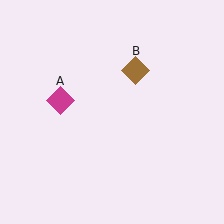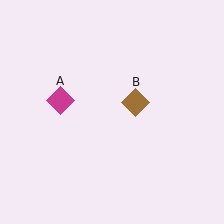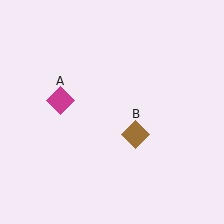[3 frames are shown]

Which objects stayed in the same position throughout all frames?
Magenta diamond (object A) remained stationary.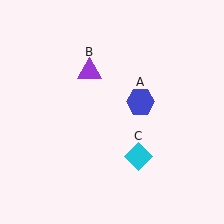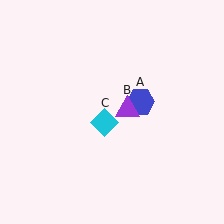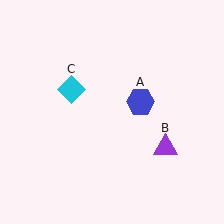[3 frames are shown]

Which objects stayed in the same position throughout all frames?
Blue hexagon (object A) remained stationary.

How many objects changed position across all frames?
2 objects changed position: purple triangle (object B), cyan diamond (object C).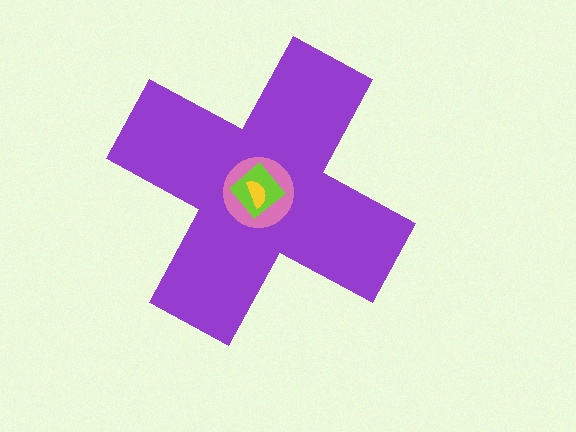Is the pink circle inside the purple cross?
Yes.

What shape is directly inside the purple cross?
The pink circle.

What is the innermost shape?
The yellow semicircle.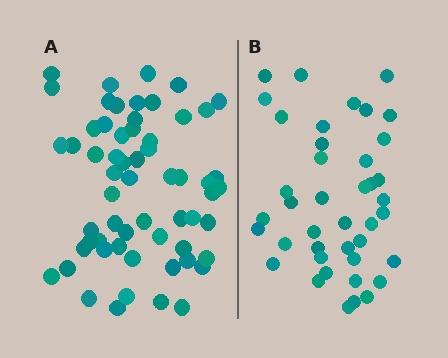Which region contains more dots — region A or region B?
Region A (the left region) has more dots.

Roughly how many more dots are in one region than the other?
Region A has approximately 20 more dots than region B.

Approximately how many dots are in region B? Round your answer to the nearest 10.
About 40 dots. (The exact count is 41, which rounds to 40.)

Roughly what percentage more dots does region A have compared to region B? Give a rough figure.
About 45% more.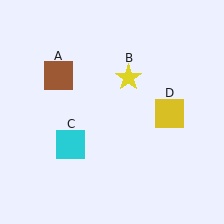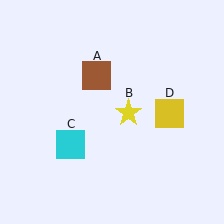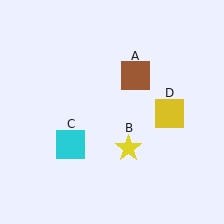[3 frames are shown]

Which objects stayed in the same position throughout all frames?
Cyan square (object C) and yellow square (object D) remained stationary.